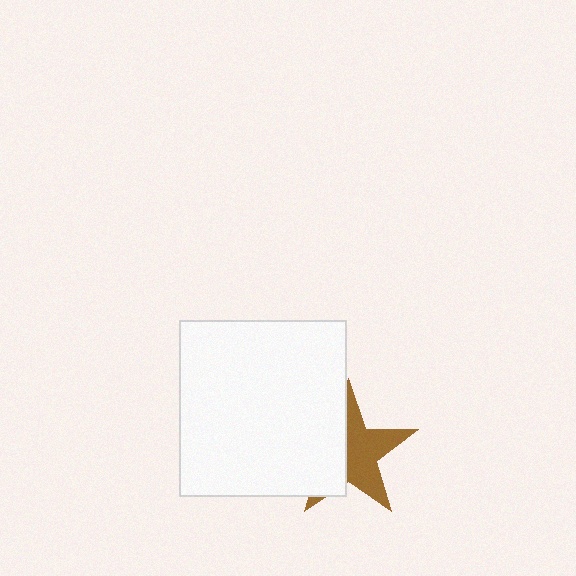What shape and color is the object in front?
The object in front is a white rectangle.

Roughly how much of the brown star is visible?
About half of it is visible (roughly 53%).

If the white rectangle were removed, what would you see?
You would see the complete brown star.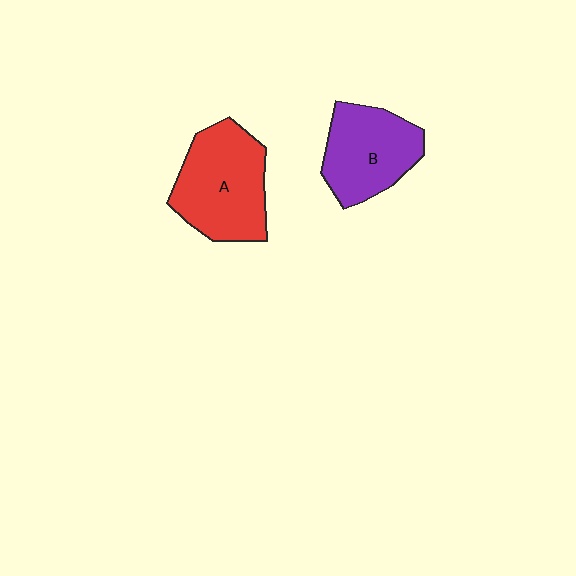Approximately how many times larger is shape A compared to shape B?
Approximately 1.2 times.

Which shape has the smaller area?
Shape B (purple).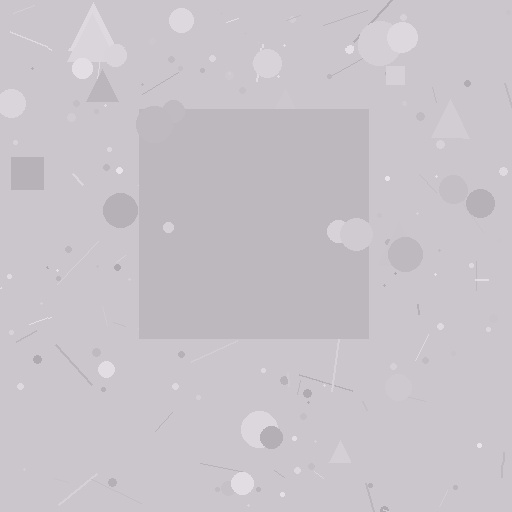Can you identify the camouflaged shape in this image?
The camouflaged shape is a square.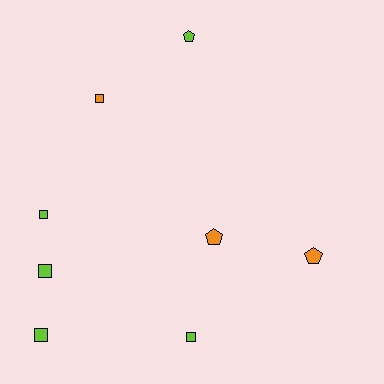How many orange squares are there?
There is 1 orange square.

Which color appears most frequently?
Lime, with 5 objects.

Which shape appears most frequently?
Square, with 5 objects.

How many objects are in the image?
There are 8 objects.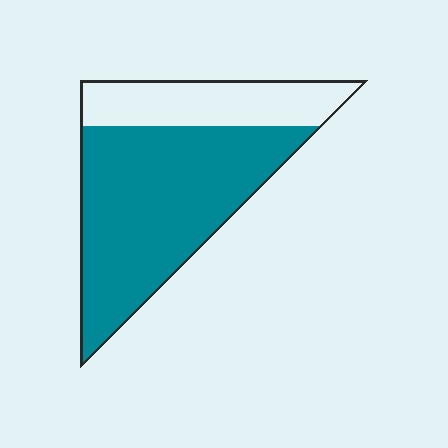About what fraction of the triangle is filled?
About two thirds (2/3).